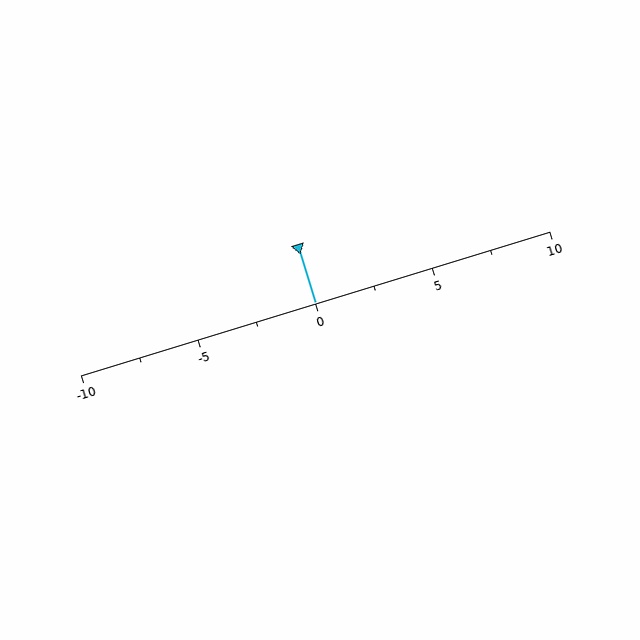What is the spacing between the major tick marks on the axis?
The major ticks are spaced 5 apart.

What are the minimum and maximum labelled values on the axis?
The axis runs from -10 to 10.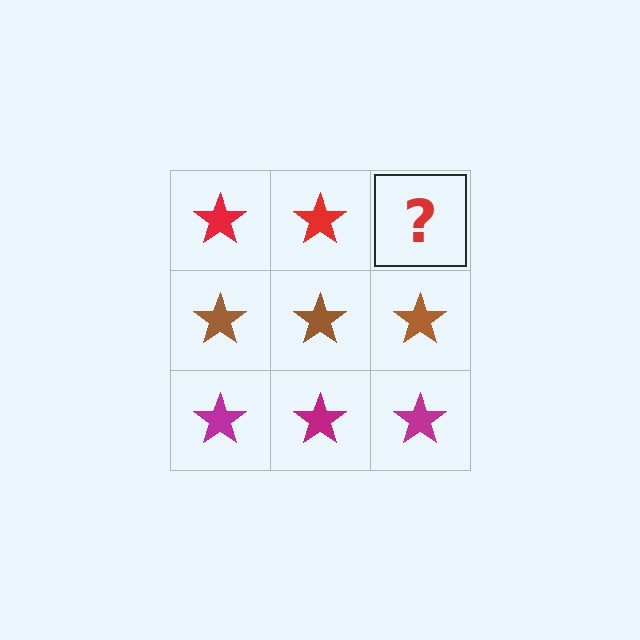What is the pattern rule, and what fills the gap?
The rule is that each row has a consistent color. The gap should be filled with a red star.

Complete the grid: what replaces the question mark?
The question mark should be replaced with a red star.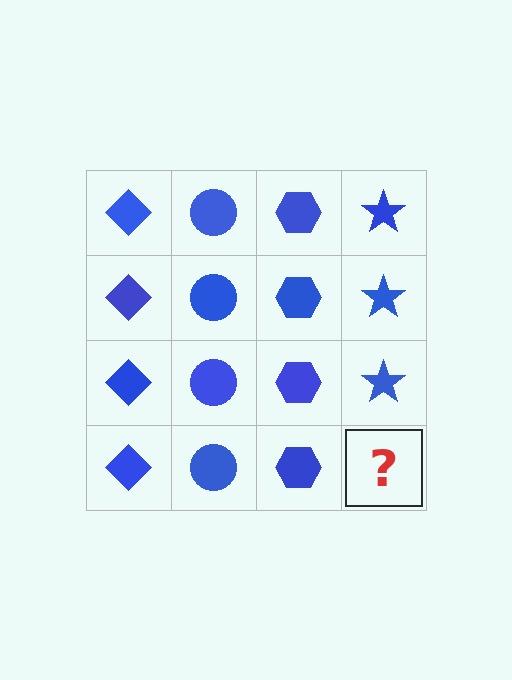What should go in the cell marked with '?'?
The missing cell should contain a blue star.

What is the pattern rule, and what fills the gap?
The rule is that each column has a consistent shape. The gap should be filled with a blue star.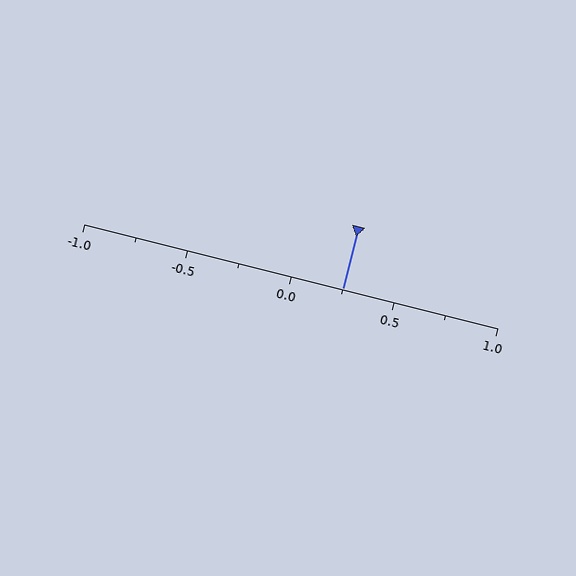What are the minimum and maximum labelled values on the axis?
The axis runs from -1.0 to 1.0.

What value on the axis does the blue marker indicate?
The marker indicates approximately 0.25.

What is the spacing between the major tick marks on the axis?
The major ticks are spaced 0.5 apart.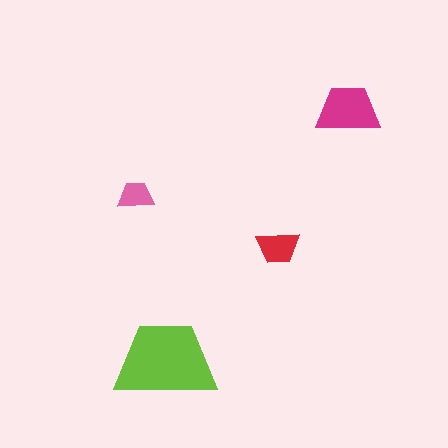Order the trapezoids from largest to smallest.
the lime one, the magenta one, the red one, the pink one.